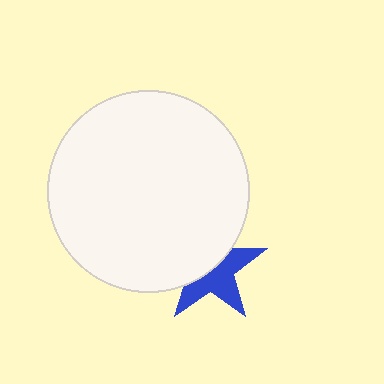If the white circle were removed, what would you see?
You would see the complete blue star.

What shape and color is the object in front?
The object in front is a white circle.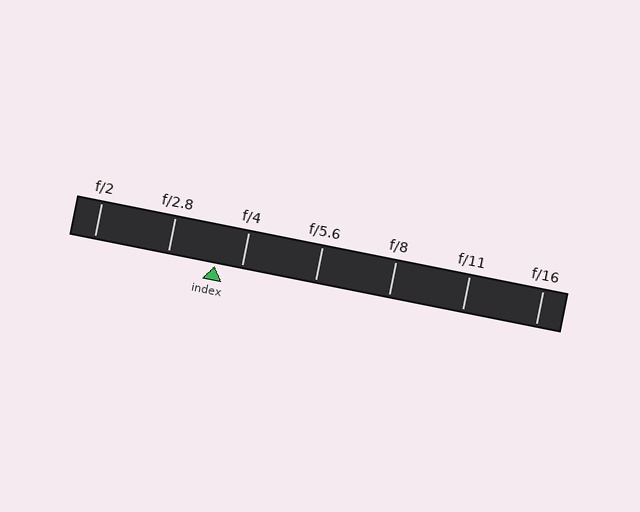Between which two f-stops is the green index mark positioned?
The index mark is between f/2.8 and f/4.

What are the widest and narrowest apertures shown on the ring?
The widest aperture shown is f/2 and the narrowest is f/16.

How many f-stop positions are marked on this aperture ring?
There are 7 f-stop positions marked.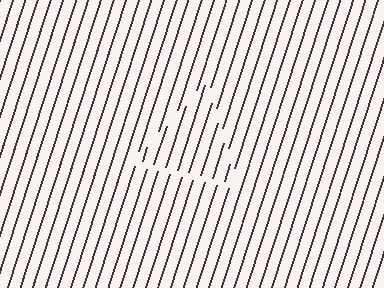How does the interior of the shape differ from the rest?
The interior of the shape contains the same grating, shifted by half a period — the contour is defined by the phase discontinuity where line-ends from the inner and outer gratings abut.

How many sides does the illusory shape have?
3 sides — the line-ends trace a triangle.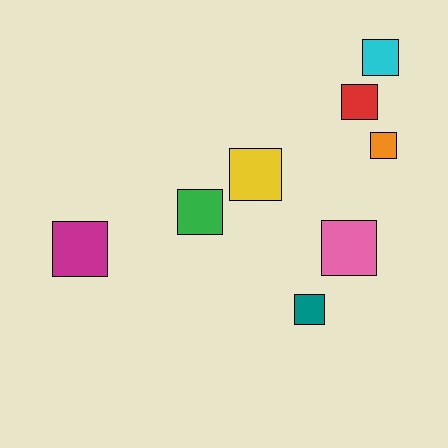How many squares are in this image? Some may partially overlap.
There are 8 squares.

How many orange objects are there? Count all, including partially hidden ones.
There is 1 orange object.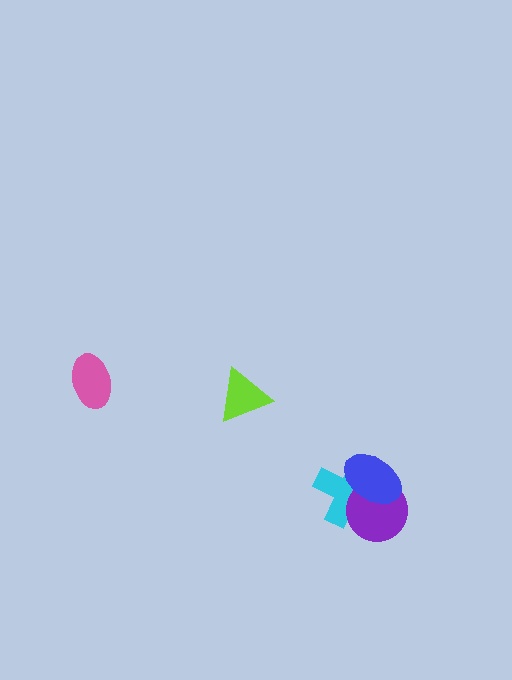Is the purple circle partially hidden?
Yes, it is partially covered by another shape.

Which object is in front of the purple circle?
The blue ellipse is in front of the purple circle.